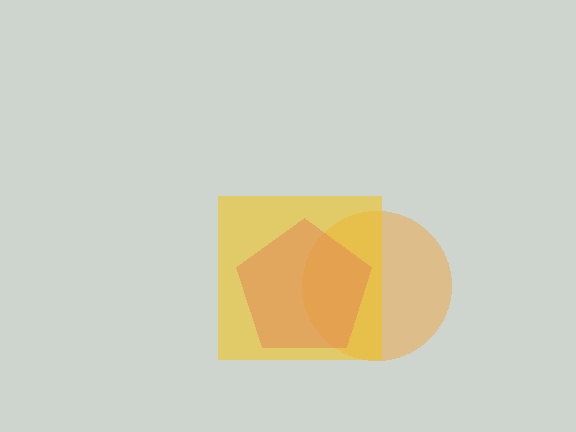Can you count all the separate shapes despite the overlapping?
Yes, there are 3 separate shapes.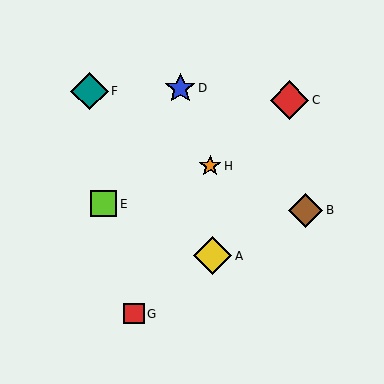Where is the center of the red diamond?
The center of the red diamond is at (289, 100).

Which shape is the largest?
The red diamond (labeled C) is the largest.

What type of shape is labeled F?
Shape F is a teal diamond.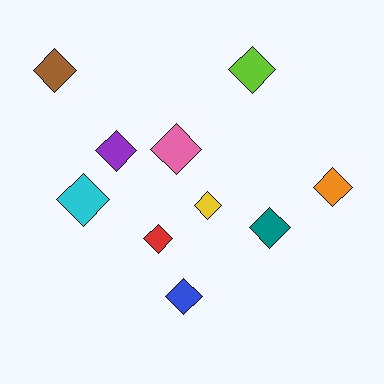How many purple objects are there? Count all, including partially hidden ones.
There is 1 purple object.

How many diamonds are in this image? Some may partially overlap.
There are 10 diamonds.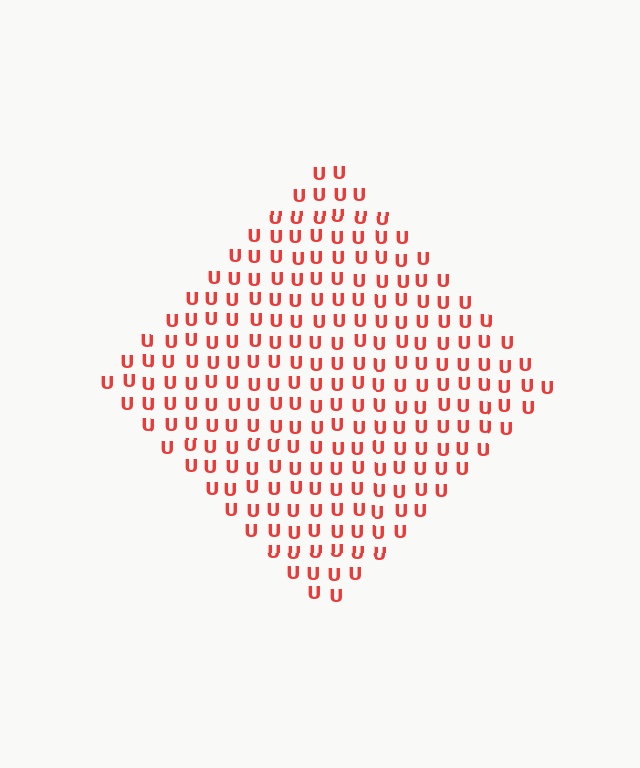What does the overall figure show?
The overall figure shows a diamond.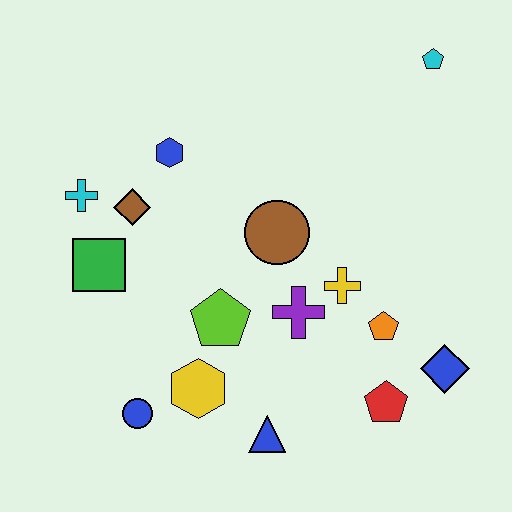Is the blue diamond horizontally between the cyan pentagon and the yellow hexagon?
No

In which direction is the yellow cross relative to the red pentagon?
The yellow cross is above the red pentagon.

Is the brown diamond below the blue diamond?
No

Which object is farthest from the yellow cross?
The cyan cross is farthest from the yellow cross.